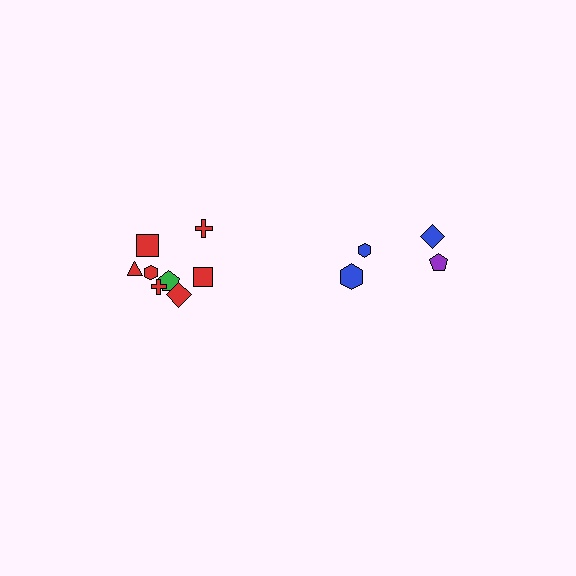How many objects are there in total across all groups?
There are 12 objects.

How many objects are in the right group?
There are 4 objects.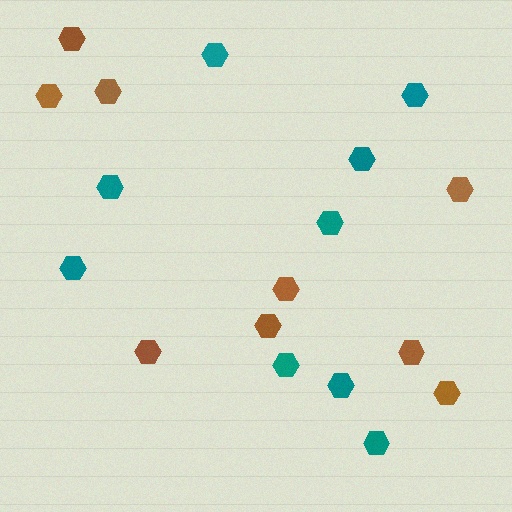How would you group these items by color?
There are 2 groups: one group of teal hexagons (9) and one group of brown hexagons (9).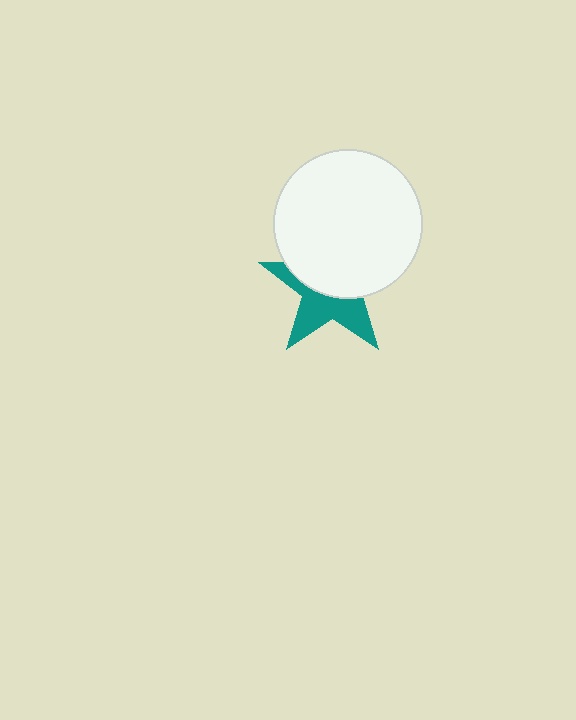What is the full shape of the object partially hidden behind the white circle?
The partially hidden object is a teal star.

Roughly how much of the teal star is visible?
A small part of it is visible (roughly 45%).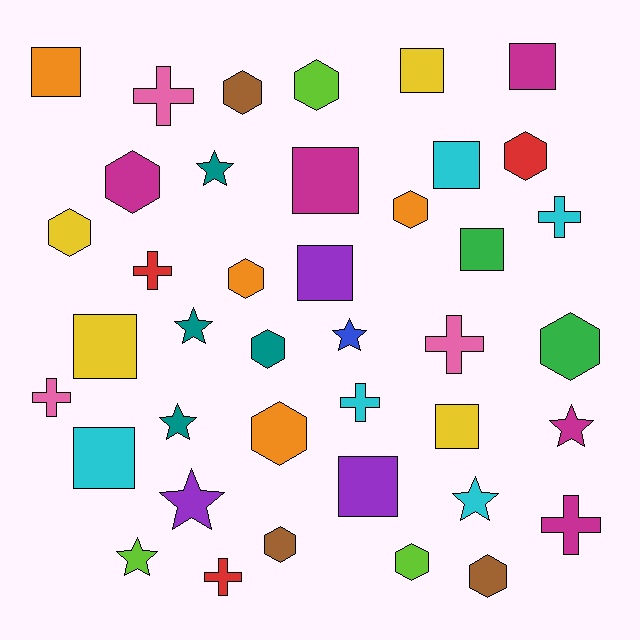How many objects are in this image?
There are 40 objects.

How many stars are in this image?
There are 8 stars.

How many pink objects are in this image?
There are 3 pink objects.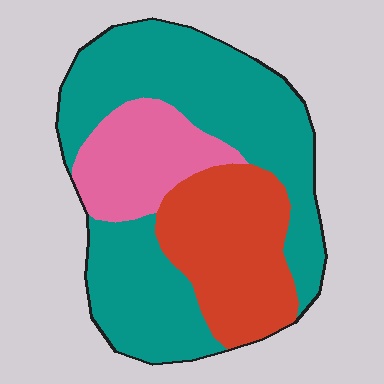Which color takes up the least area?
Pink, at roughly 15%.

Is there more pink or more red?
Red.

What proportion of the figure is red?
Red covers about 25% of the figure.